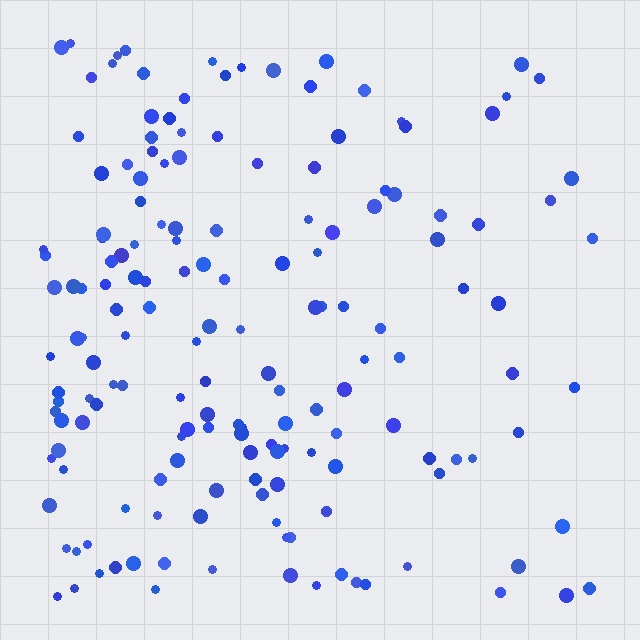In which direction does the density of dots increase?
From right to left, with the left side densest.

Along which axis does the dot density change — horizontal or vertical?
Horizontal.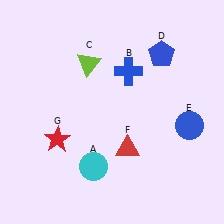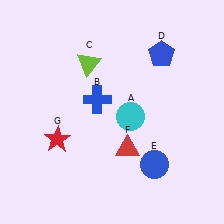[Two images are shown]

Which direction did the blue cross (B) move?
The blue cross (B) moved left.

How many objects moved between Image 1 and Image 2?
3 objects moved between the two images.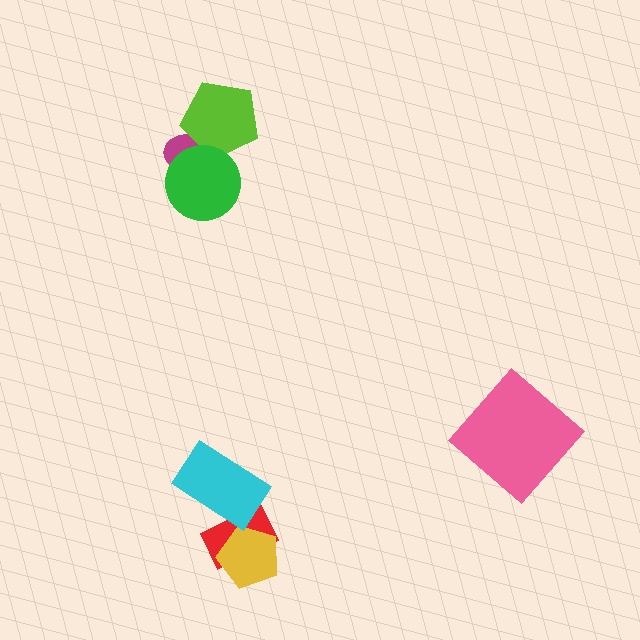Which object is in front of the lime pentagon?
The green circle is in front of the lime pentagon.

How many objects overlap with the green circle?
2 objects overlap with the green circle.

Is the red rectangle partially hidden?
Yes, it is partially covered by another shape.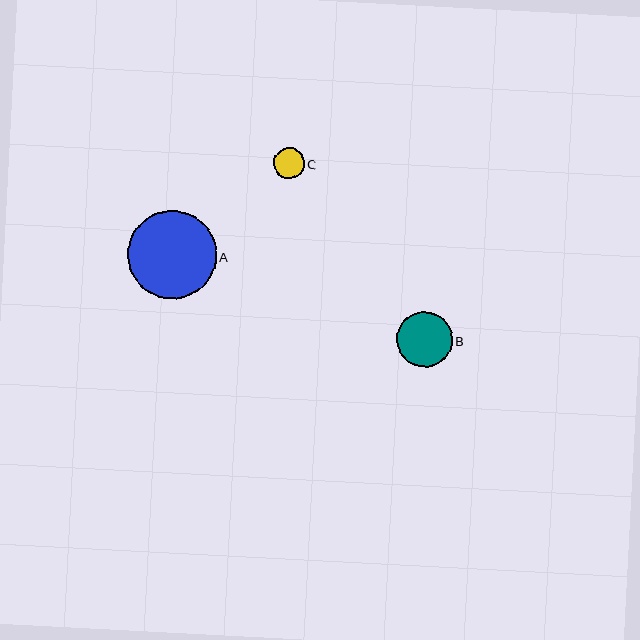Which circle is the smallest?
Circle C is the smallest with a size of approximately 31 pixels.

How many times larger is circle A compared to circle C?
Circle A is approximately 2.8 times the size of circle C.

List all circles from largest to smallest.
From largest to smallest: A, B, C.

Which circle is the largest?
Circle A is the largest with a size of approximately 88 pixels.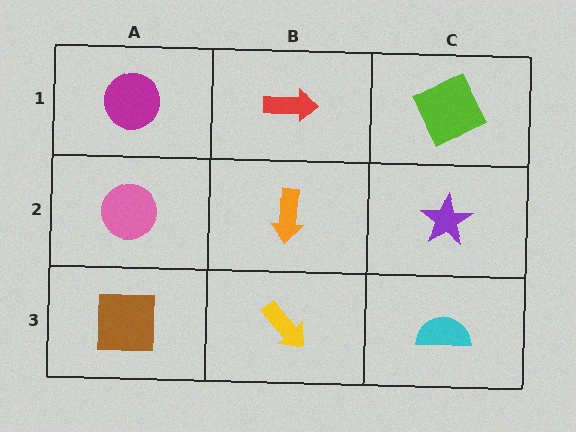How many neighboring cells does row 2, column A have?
3.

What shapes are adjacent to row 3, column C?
A purple star (row 2, column C), a yellow arrow (row 3, column B).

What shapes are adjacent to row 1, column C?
A purple star (row 2, column C), a red arrow (row 1, column B).